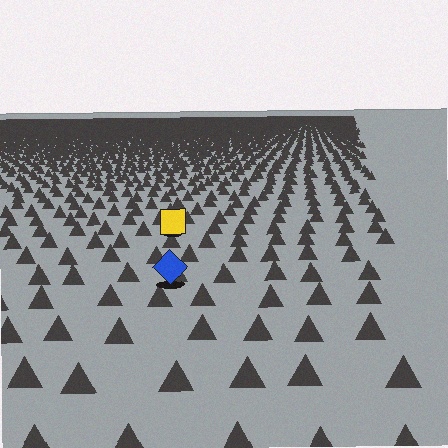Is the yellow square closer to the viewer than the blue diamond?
No. The blue diamond is closer — you can tell from the texture gradient: the ground texture is coarser near it.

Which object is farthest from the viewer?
The yellow square is farthest from the viewer. It appears smaller and the ground texture around it is denser.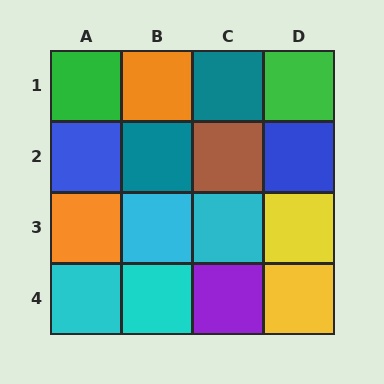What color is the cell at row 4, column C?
Purple.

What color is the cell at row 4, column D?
Yellow.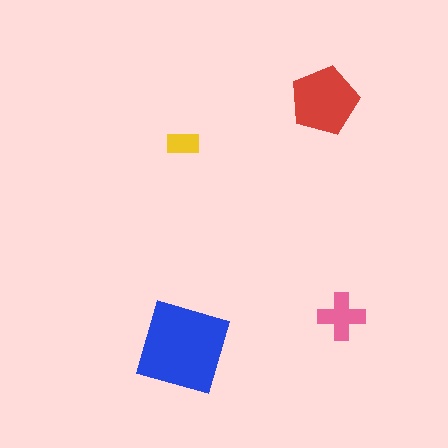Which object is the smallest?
The yellow rectangle.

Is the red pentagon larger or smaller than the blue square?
Smaller.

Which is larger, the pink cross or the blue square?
The blue square.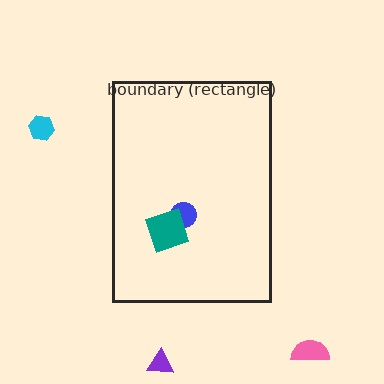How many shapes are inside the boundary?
2 inside, 3 outside.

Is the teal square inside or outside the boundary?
Inside.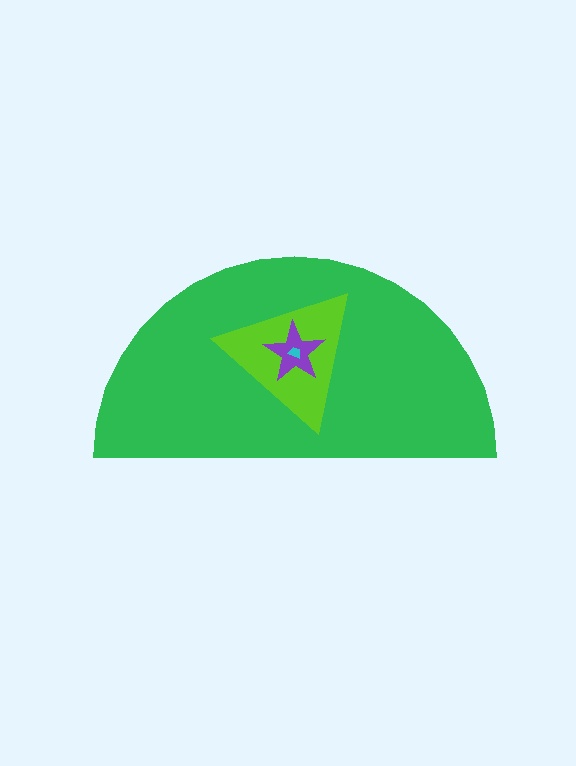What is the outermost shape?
The green semicircle.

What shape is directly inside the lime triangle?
The purple star.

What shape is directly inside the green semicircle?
The lime triangle.